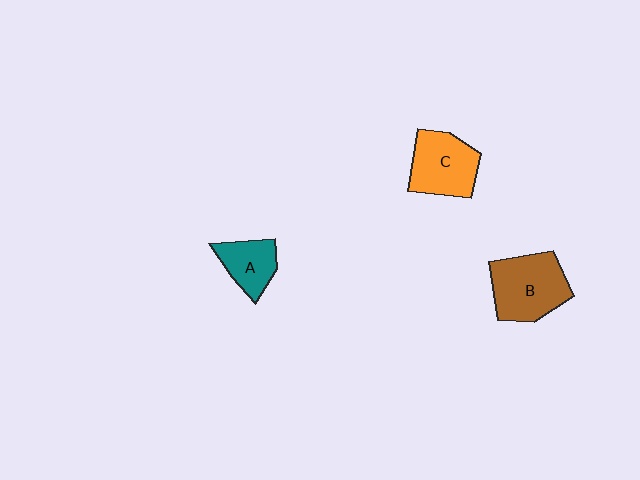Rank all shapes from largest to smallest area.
From largest to smallest: B (brown), C (orange), A (teal).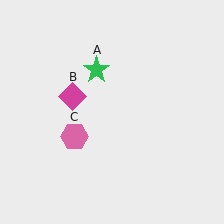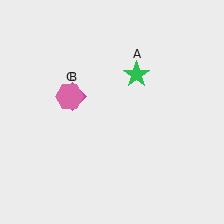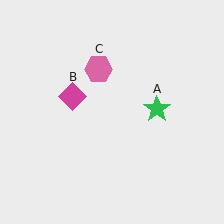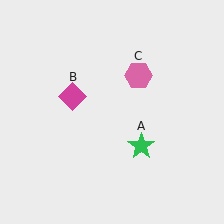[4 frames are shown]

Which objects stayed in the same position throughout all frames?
Magenta diamond (object B) remained stationary.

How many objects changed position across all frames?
2 objects changed position: green star (object A), pink hexagon (object C).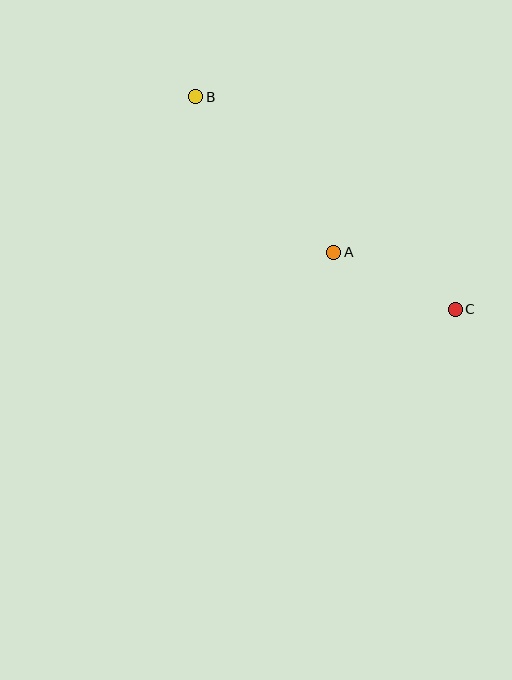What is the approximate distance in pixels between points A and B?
The distance between A and B is approximately 208 pixels.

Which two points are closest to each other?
Points A and C are closest to each other.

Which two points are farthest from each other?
Points B and C are farthest from each other.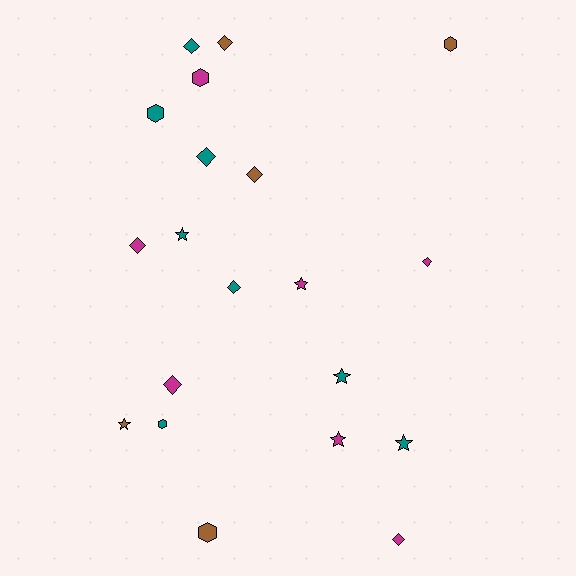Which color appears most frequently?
Teal, with 8 objects.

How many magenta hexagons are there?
There is 1 magenta hexagon.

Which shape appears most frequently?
Diamond, with 9 objects.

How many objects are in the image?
There are 20 objects.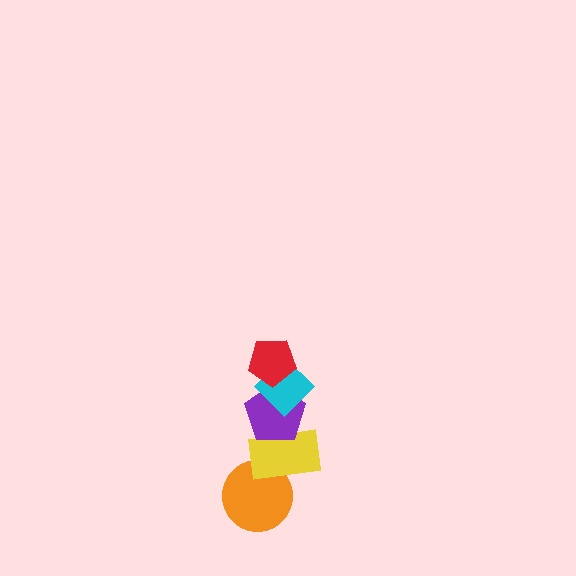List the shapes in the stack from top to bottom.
From top to bottom: the red pentagon, the cyan diamond, the purple pentagon, the yellow rectangle, the orange circle.